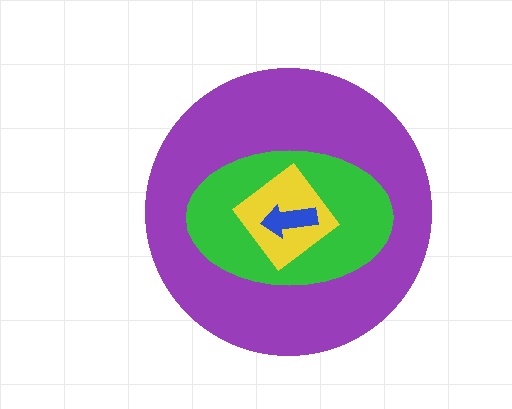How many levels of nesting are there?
4.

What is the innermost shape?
The blue arrow.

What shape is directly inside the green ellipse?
The yellow diamond.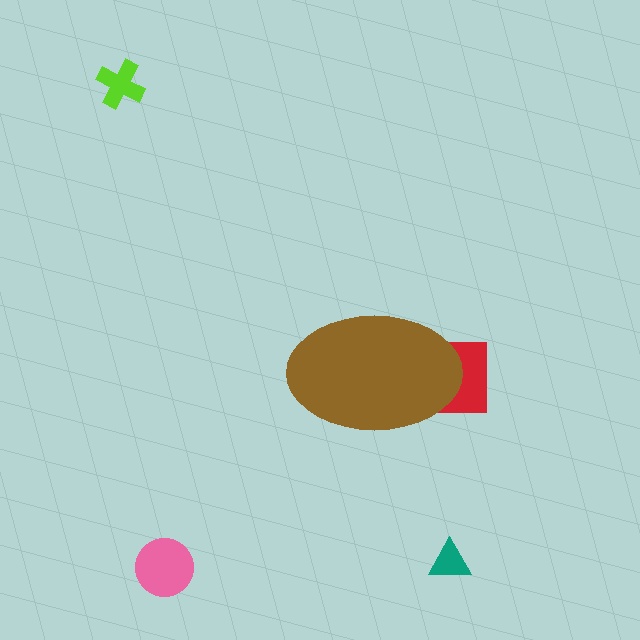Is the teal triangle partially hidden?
No, the teal triangle is fully visible.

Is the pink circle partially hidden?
No, the pink circle is fully visible.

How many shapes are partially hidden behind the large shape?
1 shape is partially hidden.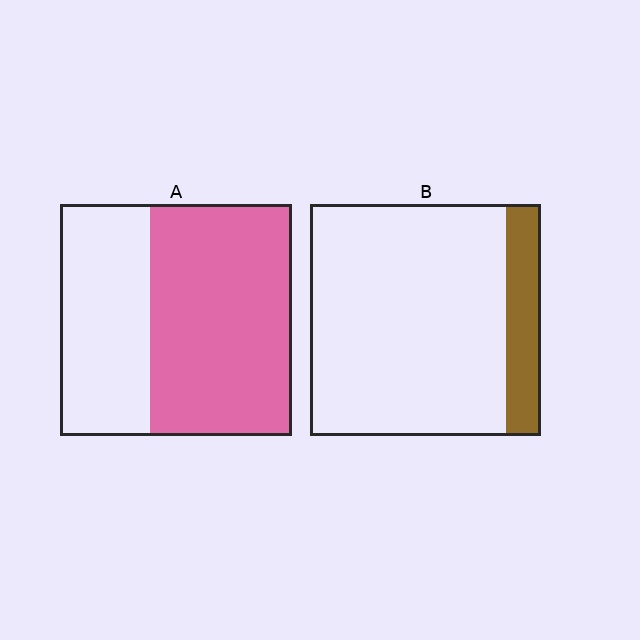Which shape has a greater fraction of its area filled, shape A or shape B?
Shape A.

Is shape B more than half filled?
No.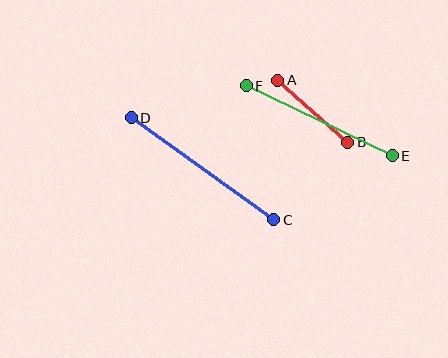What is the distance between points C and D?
The distance is approximately 175 pixels.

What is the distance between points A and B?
The distance is approximately 94 pixels.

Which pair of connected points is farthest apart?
Points C and D are farthest apart.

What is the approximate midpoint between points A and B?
The midpoint is at approximately (313, 111) pixels.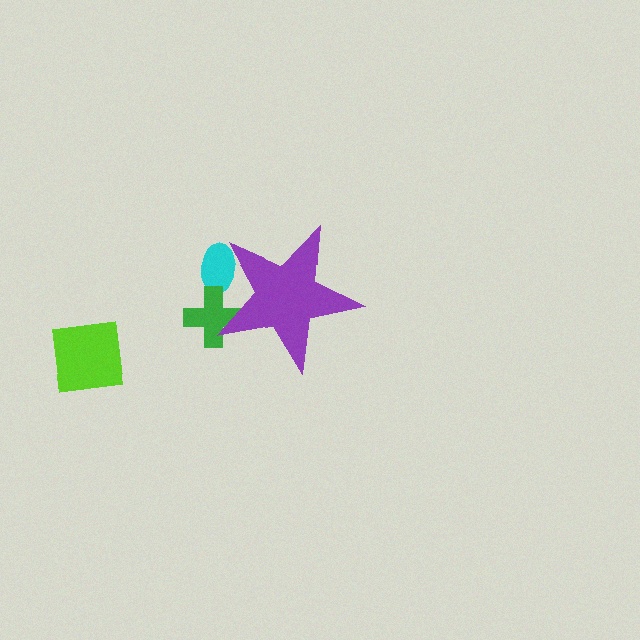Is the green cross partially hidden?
Yes, the green cross is partially hidden behind the purple star.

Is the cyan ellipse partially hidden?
Yes, the cyan ellipse is partially hidden behind the purple star.